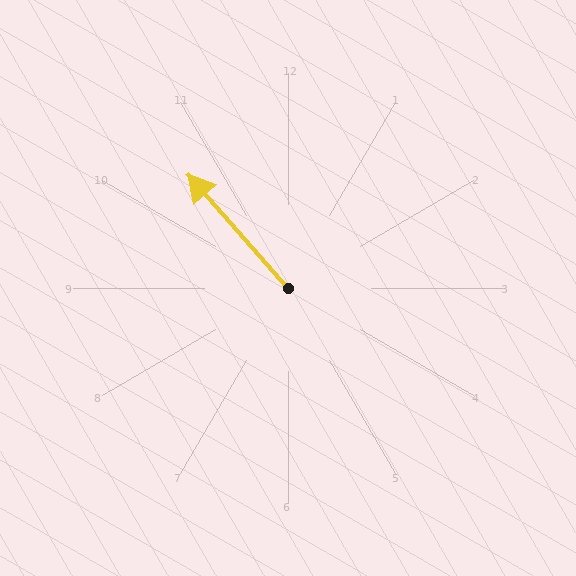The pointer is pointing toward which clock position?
Roughly 11 o'clock.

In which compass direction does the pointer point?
Northwest.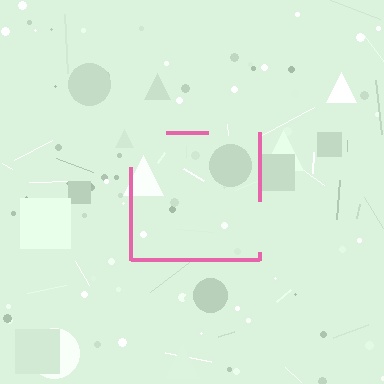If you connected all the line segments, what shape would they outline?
They would outline a square.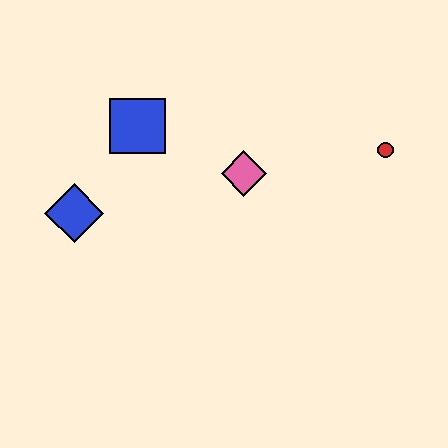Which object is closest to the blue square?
The blue diamond is closest to the blue square.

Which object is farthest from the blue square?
The red circle is farthest from the blue square.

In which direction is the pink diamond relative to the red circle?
The pink diamond is to the left of the red circle.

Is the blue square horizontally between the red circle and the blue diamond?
Yes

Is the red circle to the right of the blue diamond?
Yes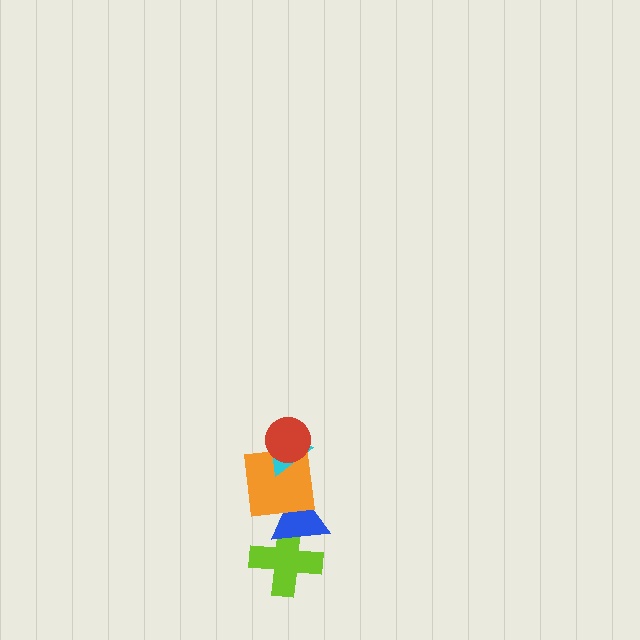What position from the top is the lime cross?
The lime cross is 5th from the top.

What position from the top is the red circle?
The red circle is 1st from the top.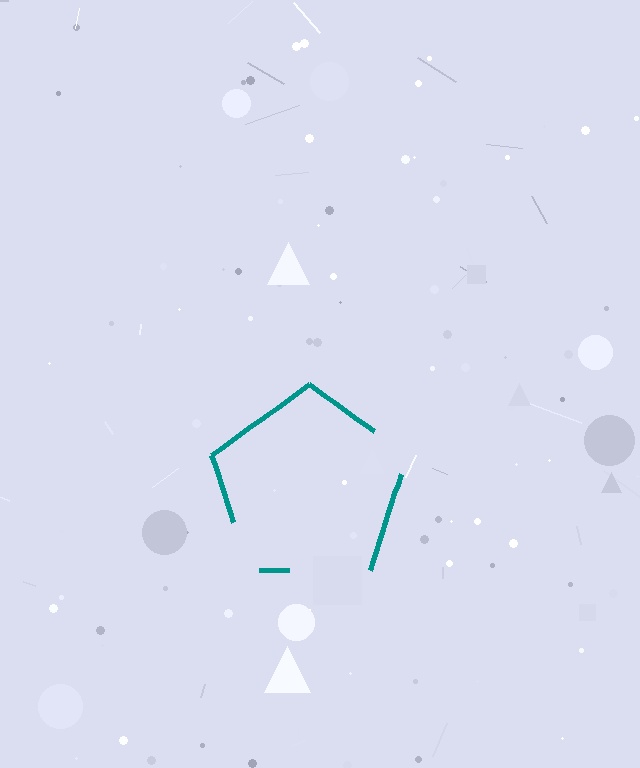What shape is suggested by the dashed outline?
The dashed outline suggests a pentagon.